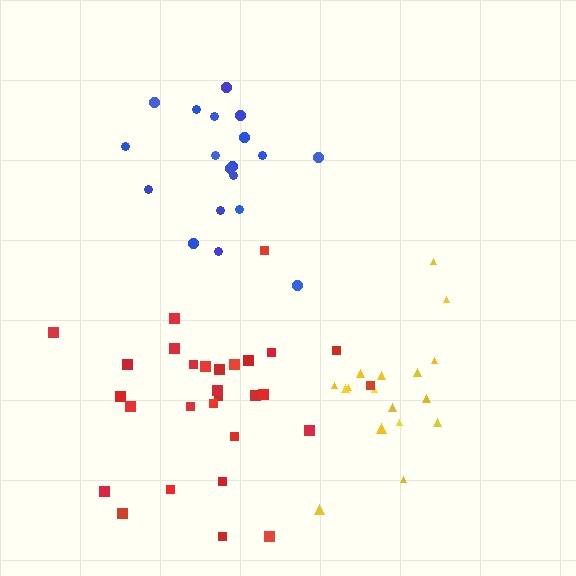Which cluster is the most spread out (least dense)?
Blue.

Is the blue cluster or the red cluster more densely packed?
Red.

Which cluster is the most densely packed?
Yellow.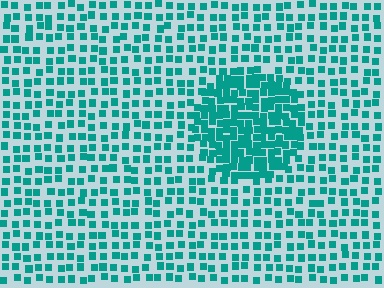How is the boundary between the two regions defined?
The boundary is defined by a change in element density (approximately 2.2x ratio). All elements are the same color, size, and shape.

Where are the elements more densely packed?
The elements are more densely packed inside the circle boundary.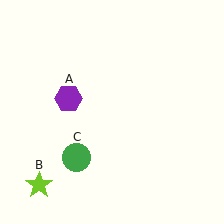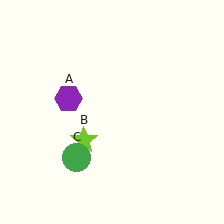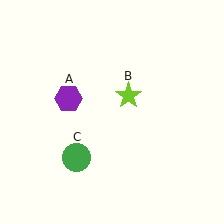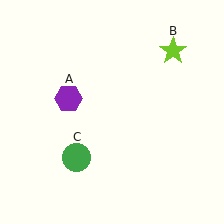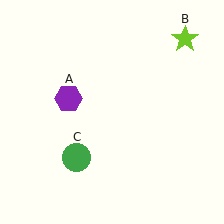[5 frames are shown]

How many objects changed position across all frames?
1 object changed position: lime star (object B).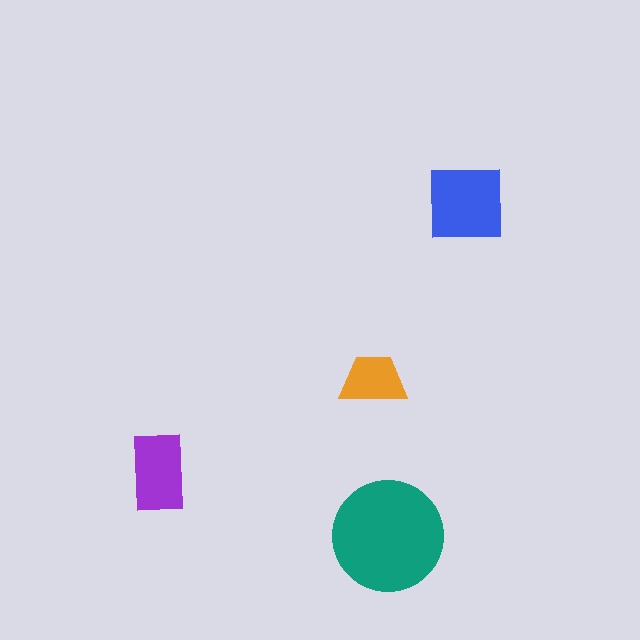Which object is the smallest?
The orange trapezoid.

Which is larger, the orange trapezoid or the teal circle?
The teal circle.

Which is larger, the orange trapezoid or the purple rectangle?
The purple rectangle.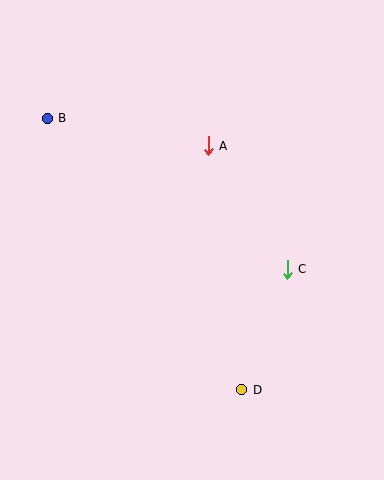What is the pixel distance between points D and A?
The distance between D and A is 246 pixels.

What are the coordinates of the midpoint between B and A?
The midpoint between B and A is at (128, 132).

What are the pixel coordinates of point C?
Point C is at (287, 269).